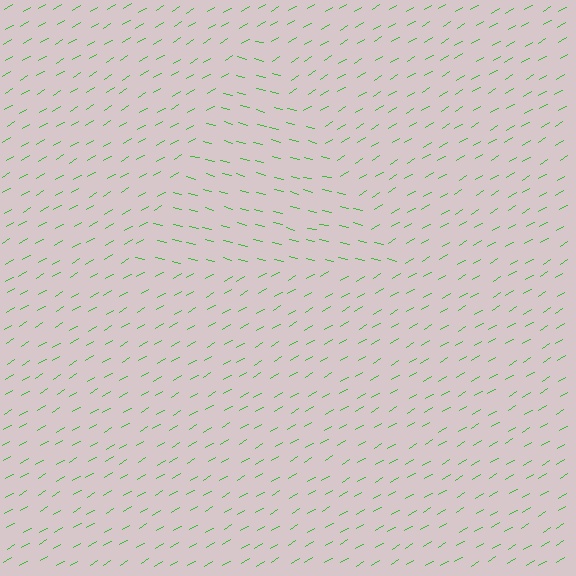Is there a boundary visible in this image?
Yes, there is a texture boundary formed by a change in line orientation.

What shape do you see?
I see a triangle.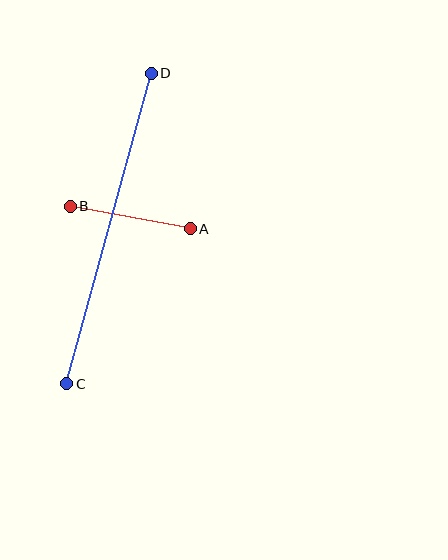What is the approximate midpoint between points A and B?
The midpoint is at approximately (130, 217) pixels.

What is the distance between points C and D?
The distance is approximately 322 pixels.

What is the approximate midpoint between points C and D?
The midpoint is at approximately (109, 229) pixels.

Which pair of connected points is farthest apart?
Points C and D are farthest apart.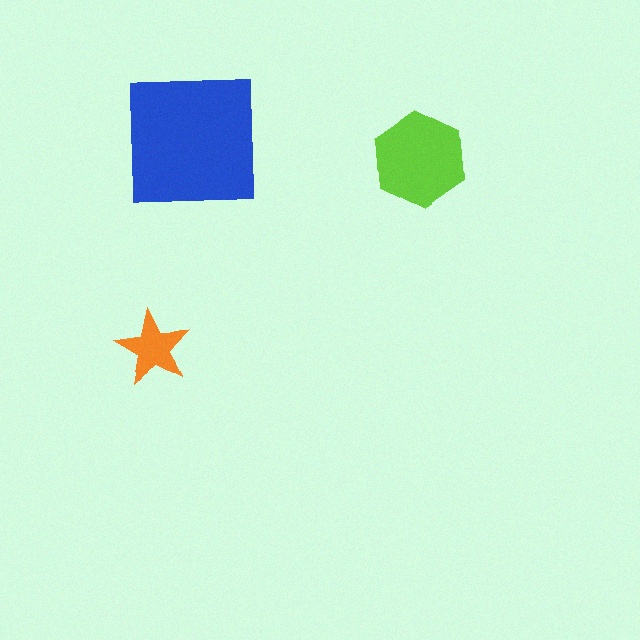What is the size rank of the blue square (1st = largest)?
1st.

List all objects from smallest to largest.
The orange star, the lime hexagon, the blue square.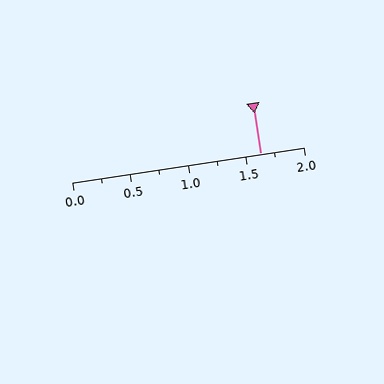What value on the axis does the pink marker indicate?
The marker indicates approximately 1.62.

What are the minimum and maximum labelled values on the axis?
The axis runs from 0.0 to 2.0.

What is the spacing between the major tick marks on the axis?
The major ticks are spaced 0.5 apart.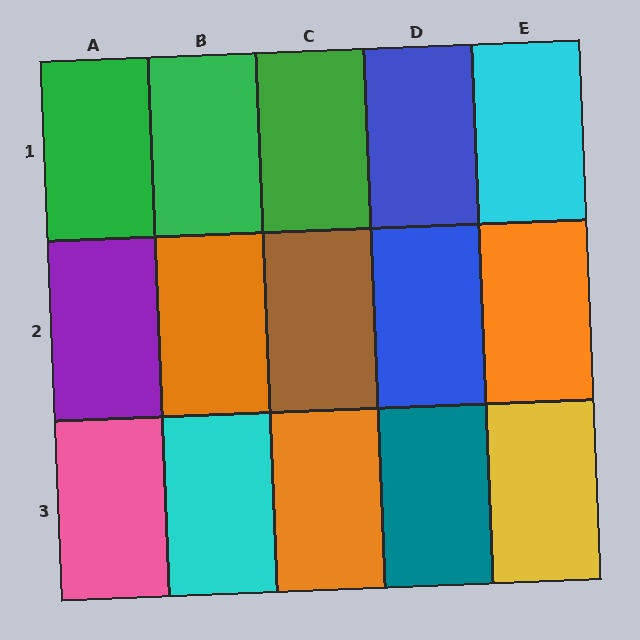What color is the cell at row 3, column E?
Yellow.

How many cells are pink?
1 cell is pink.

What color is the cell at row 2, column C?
Brown.